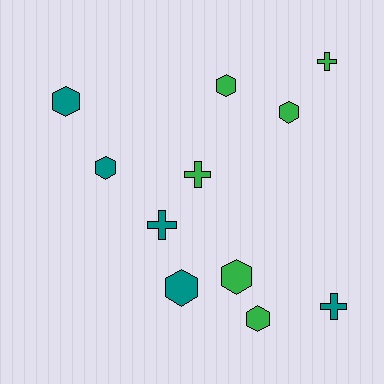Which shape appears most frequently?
Hexagon, with 7 objects.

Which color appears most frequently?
Green, with 6 objects.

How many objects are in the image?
There are 11 objects.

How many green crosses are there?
There are 2 green crosses.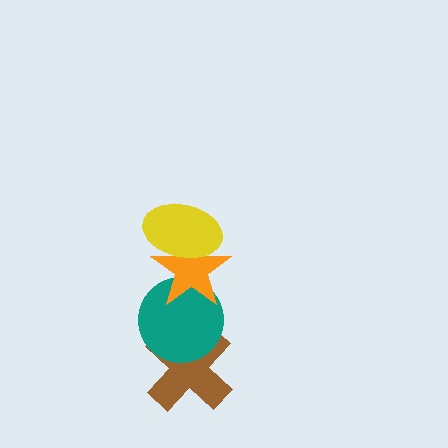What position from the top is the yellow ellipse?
The yellow ellipse is 1st from the top.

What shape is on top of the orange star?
The yellow ellipse is on top of the orange star.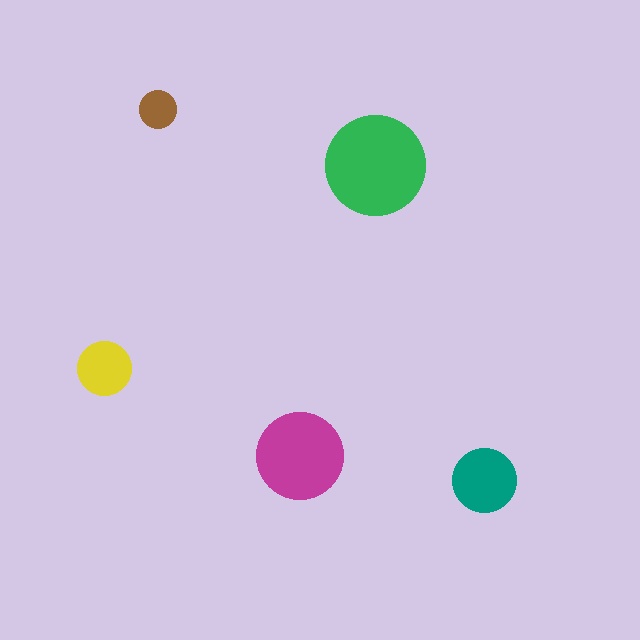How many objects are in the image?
There are 5 objects in the image.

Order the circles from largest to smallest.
the green one, the magenta one, the teal one, the yellow one, the brown one.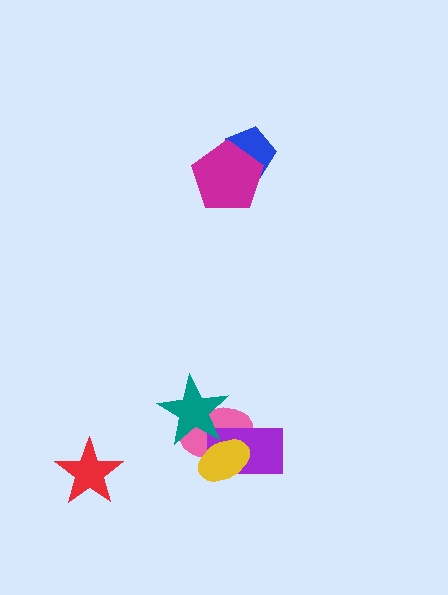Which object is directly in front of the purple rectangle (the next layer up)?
The yellow ellipse is directly in front of the purple rectangle.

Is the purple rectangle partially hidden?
Yes, it is partially covered by another shape.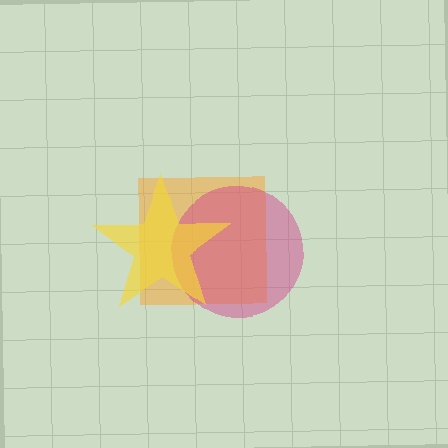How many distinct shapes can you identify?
There are 3 distinct shapes: an orange square, a magenta circle, a yellow star.